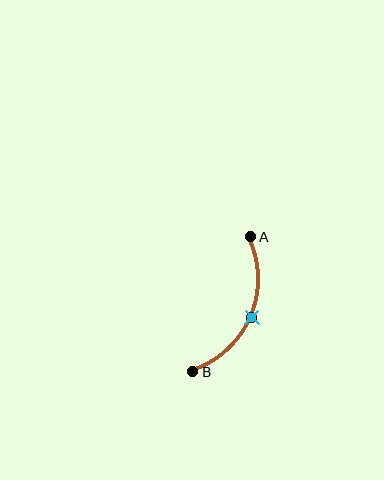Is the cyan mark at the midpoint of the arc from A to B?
Yes. The cyan mark lies on the arc at equal arc-length from both A and B — it is the arc midpoint.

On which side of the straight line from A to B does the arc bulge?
The arc bulges to the right of the straight line connecting A and B.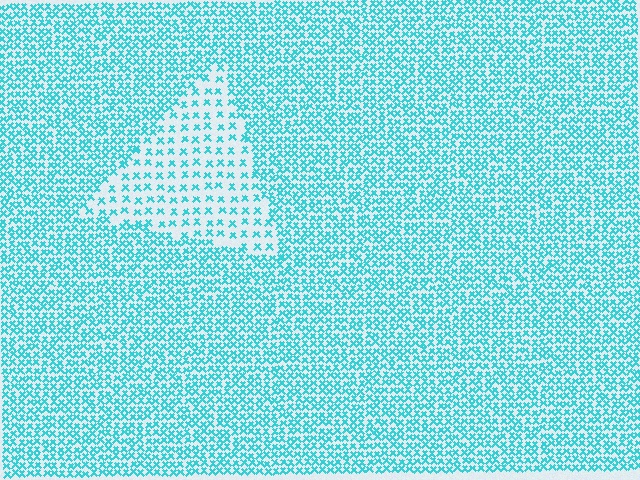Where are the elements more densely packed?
The elements are more densely packed outside the triangle boundary.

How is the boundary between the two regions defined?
The boundary is defined by a change in element density (approximately 2.3x ratio). All elements are the same color, size, and shape.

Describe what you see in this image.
The image contains small cyan elements arranged at two different densities. A triangle-shaped region is visible where the elements are less densely packed than the surrounding area.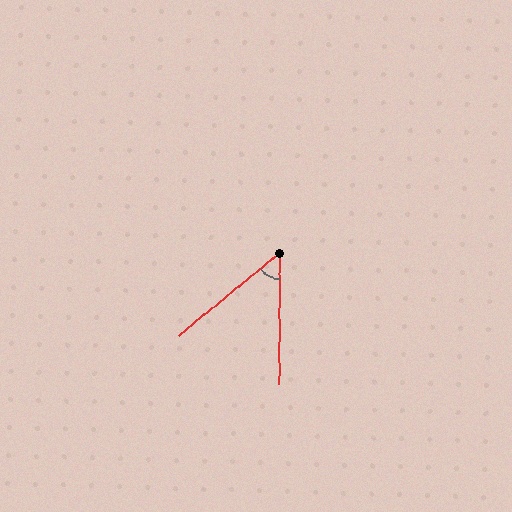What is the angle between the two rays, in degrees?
Approximately 50 degrees.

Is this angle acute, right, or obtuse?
It is acute.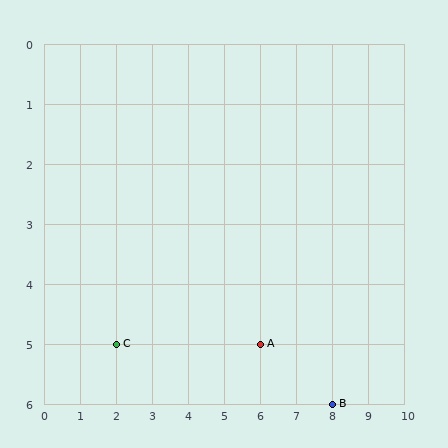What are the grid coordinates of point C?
Point C is at grid coordinates (2, 5).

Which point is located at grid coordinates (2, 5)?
Point C is at (2, 5).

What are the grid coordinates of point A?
Point A is at grid coordinates (6, 5).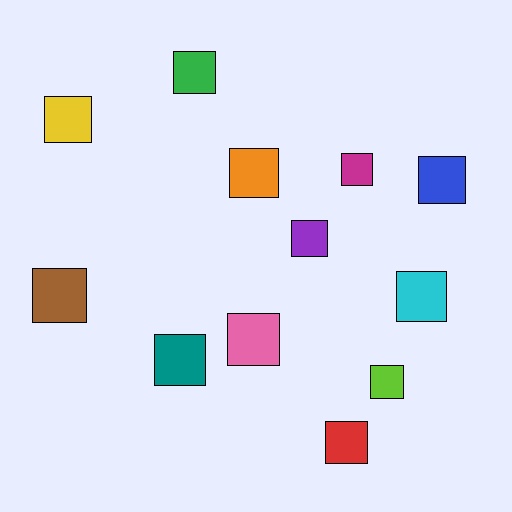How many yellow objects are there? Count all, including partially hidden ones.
There is 1 yellow object.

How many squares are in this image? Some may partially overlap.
There are 12 squares.